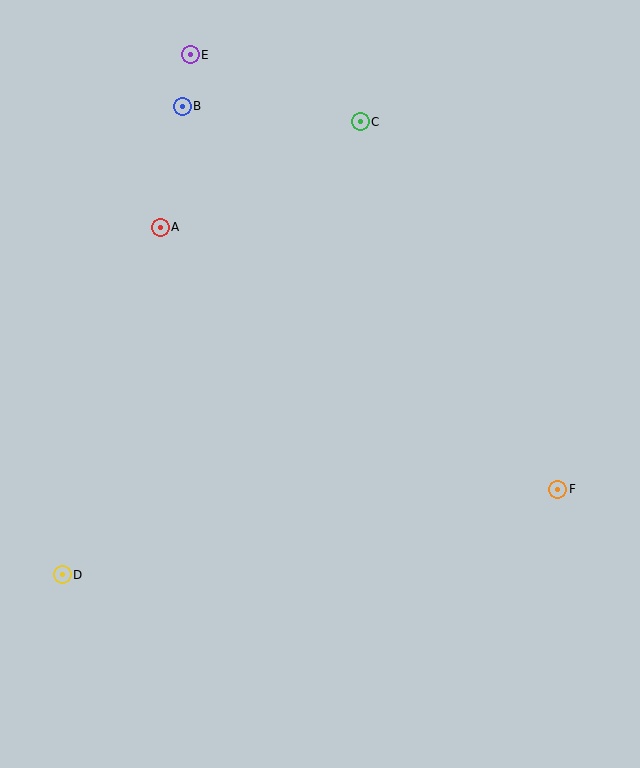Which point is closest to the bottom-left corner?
Point D is closest to the bottom-left corner.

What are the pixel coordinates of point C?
Point C is at (360, 122).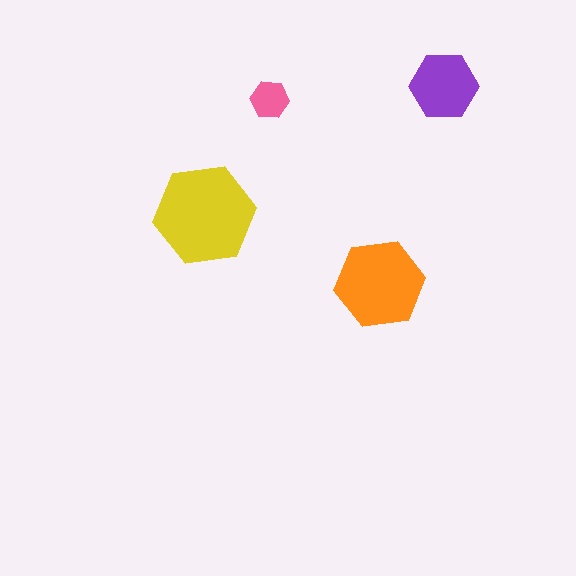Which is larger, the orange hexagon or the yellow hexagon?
The yellow one.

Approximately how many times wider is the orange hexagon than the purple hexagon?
About 1.5 times wider.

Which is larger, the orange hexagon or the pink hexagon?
The orange one.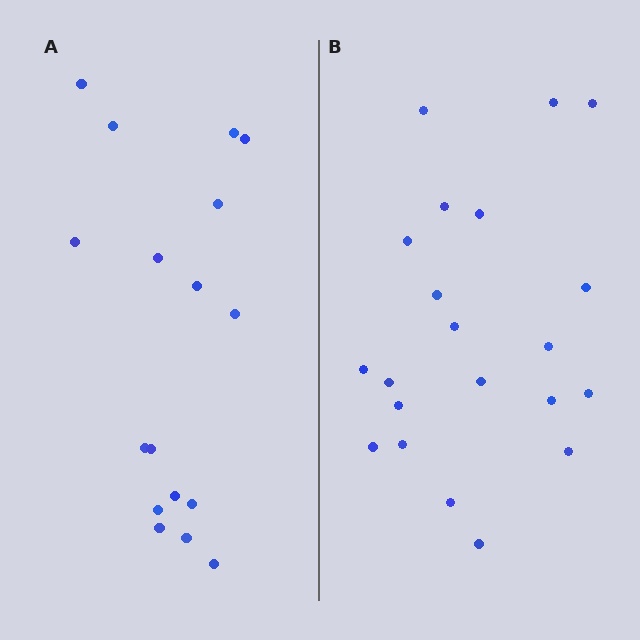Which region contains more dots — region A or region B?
Region B (the right region) has more dots.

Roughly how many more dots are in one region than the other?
Region B has about 4 more dots than region A.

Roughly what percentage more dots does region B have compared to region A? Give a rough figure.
About 25% more.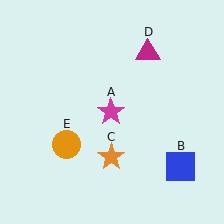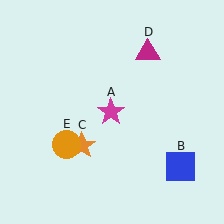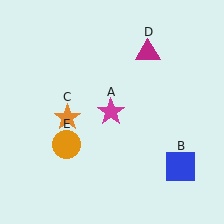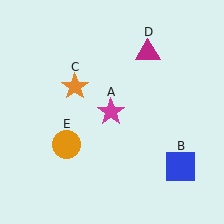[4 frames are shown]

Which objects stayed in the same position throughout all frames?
Magenta star (object A) and blue square (object B) and magenta triangle (object D) and orange circle (object E) remained stationary.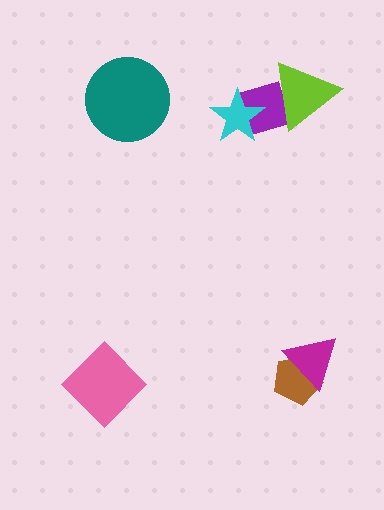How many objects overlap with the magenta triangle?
1 object overlaps with the magenta triangle.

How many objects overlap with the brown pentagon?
1 object overlaps with the brown pentagon.